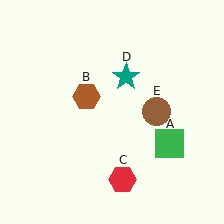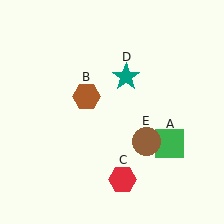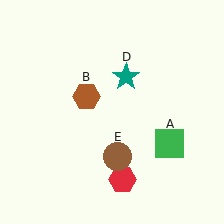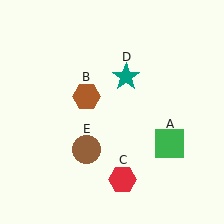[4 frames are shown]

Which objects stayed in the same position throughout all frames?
Green square (object A) and brown hexagon (object B) and red hexagon (object C) and teal star (object D) remained stationary.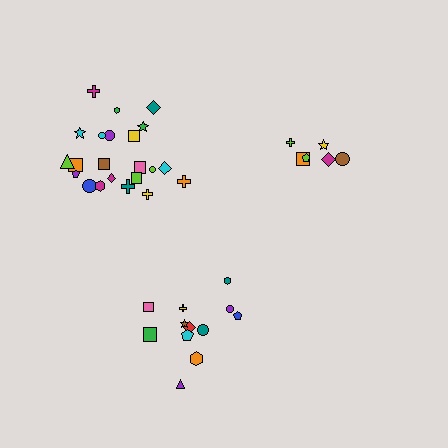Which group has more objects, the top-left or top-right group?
The top-left group.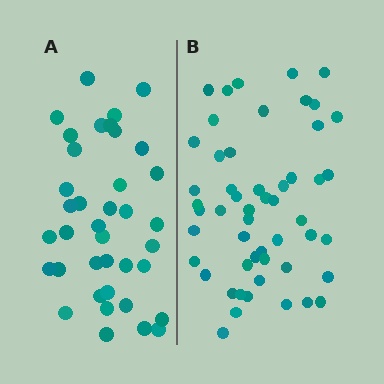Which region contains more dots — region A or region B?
Region B (the right region) has more dots.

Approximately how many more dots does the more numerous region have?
Region B has approximately 15 more dots than region A.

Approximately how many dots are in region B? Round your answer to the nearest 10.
About 50 dots. (The exact count is 52, which rounds to 50.)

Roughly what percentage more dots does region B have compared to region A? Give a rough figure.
About 35% more.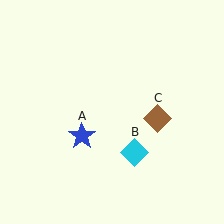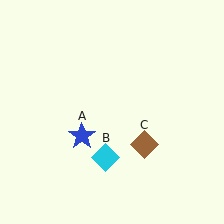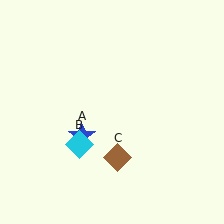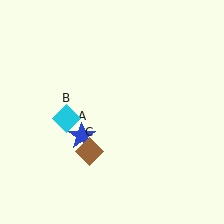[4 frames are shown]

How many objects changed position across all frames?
2 objects changed position: cyan diamond (object B), brown diamond (object C).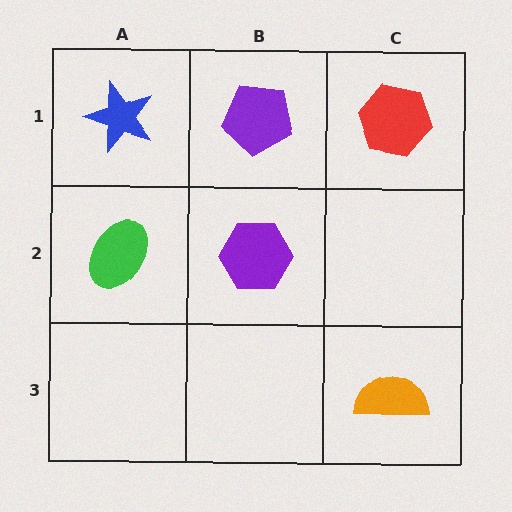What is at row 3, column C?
An orange semicircle.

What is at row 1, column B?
A purple pentagon.